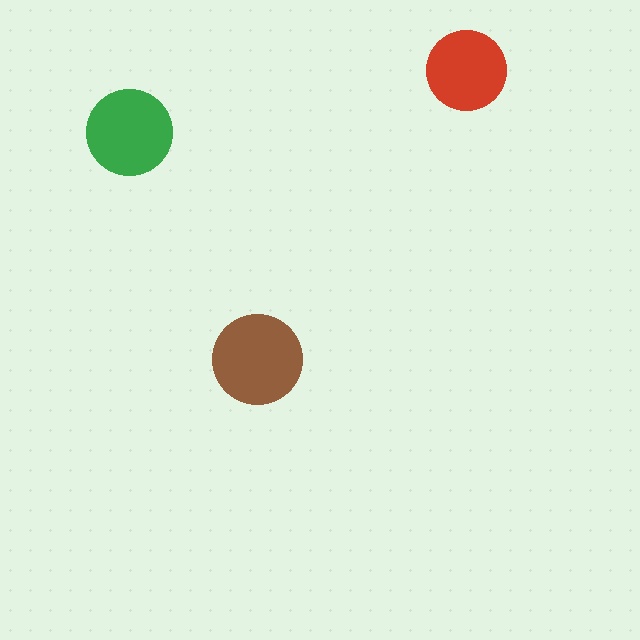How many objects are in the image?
There are 3 objects in the image.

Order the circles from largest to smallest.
the brown one, the green one, the red one.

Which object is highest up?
The red circle is topmost.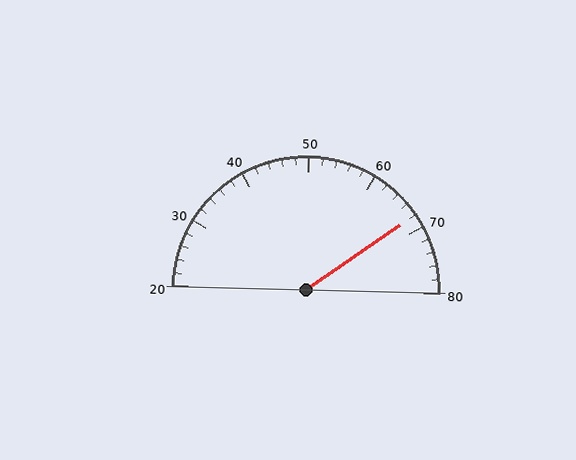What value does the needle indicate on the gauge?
The needle indicates approximately 68.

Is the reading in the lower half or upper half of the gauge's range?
The reading is in the upper half of the range (20 to 80).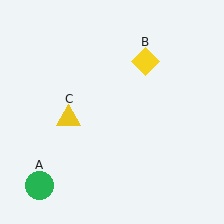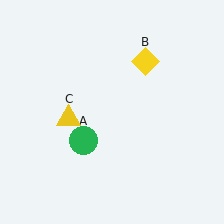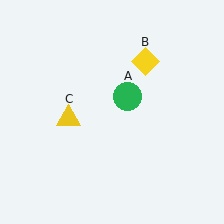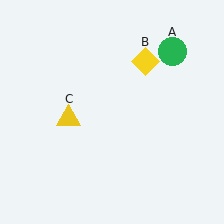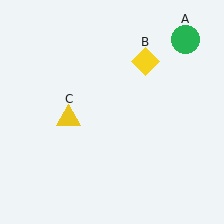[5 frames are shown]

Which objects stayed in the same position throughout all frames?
Yellow diamond (object B) and yellow triangle (object C) remained stationary.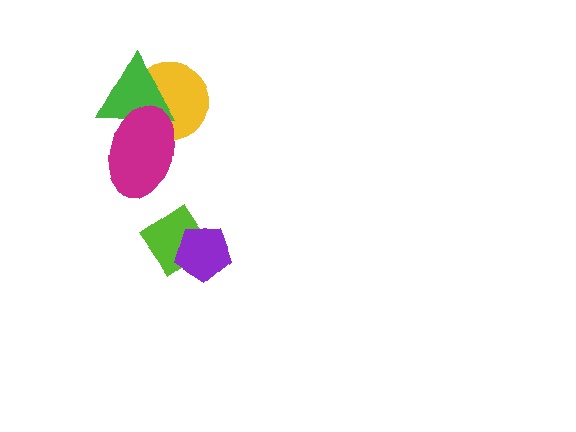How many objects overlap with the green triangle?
2 objects overlap with the green triangle.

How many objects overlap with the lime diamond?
1 object overlaps with the lime diamond.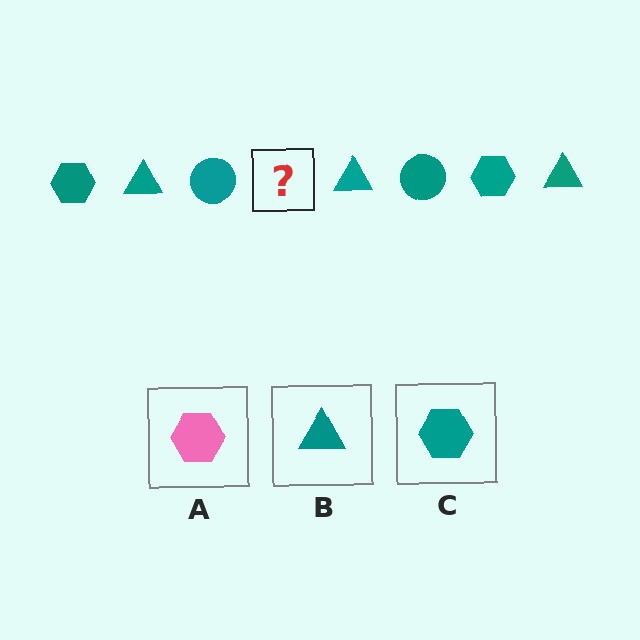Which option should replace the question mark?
Option C.